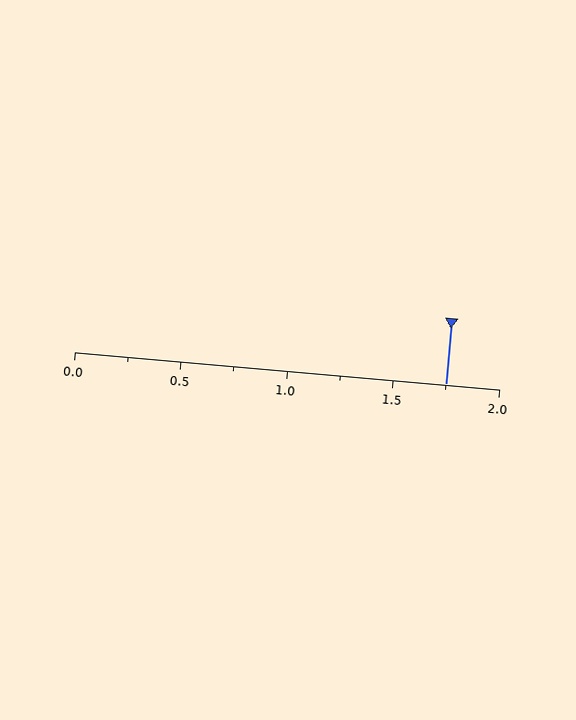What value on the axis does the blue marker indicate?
The marker indicates approximately 1.75.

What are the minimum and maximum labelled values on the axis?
The axis runs from 0.0 to 2.0.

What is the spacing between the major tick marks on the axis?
The major ticks are spaced 0.5 apart.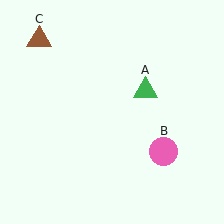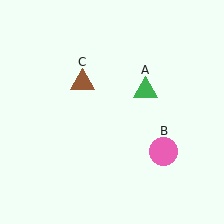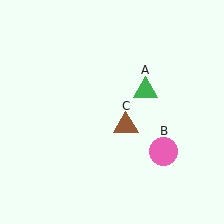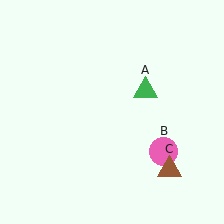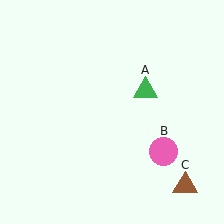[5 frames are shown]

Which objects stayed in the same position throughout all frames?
Green triangle (object A) and pink circle (object B) remained stationary.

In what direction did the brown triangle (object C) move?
The brown triangle (object C) moved down and to the right.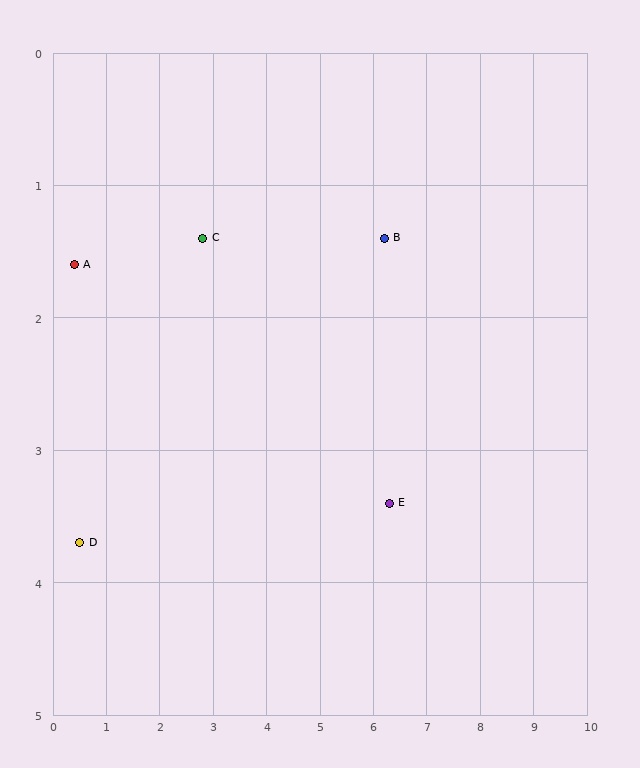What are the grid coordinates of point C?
Point C is at approximately (2.8, 1.4).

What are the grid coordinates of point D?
Point D is at approximately (0.5, 3.7).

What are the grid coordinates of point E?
Point E is at approximately (6.3, 3.4).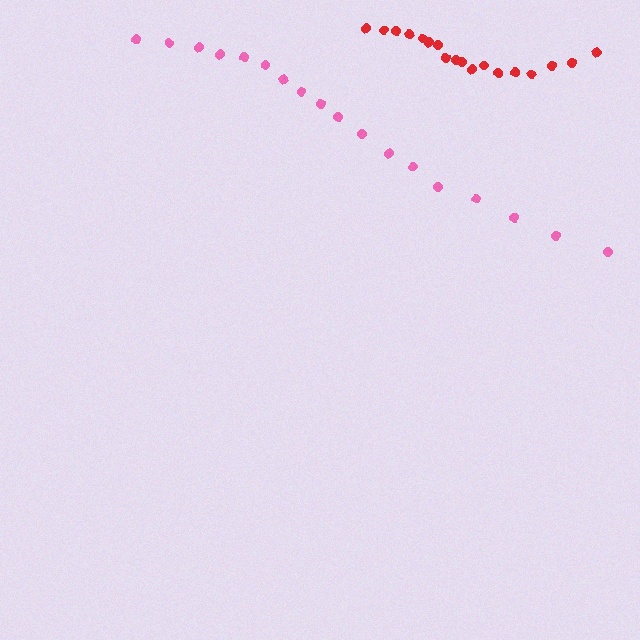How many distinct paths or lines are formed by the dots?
There are 2 distinct paths.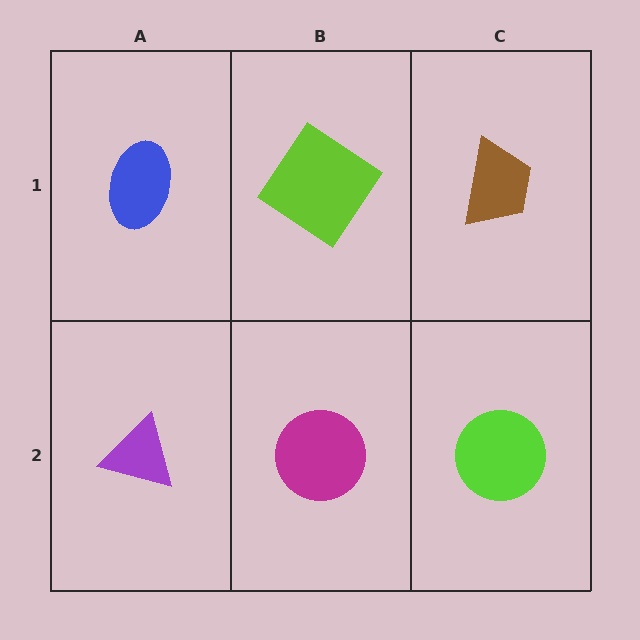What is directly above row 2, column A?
A blue ellipse.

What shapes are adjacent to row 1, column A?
A purple triangle (row 2, column A), a lime diamond (row 1, column B).